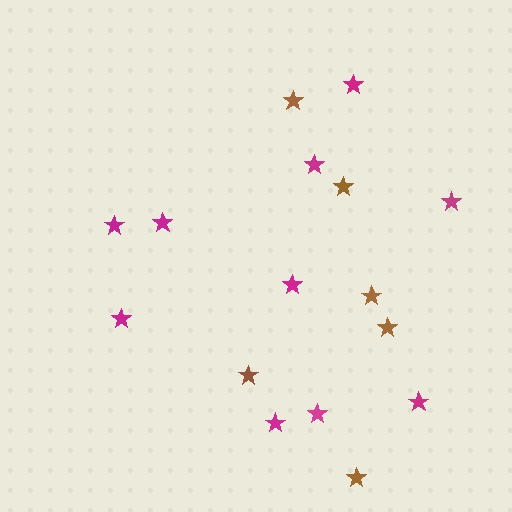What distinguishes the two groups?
There are 2 groups: one group of brown stars (6) and one group of magenta stars (10).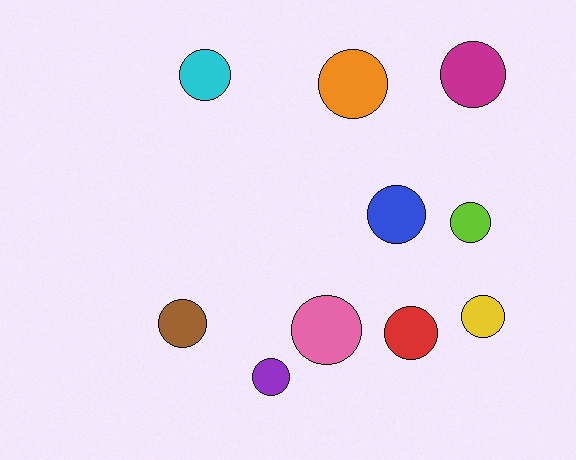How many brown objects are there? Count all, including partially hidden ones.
There is 1 brown object.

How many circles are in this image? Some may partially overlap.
There are 10 circles.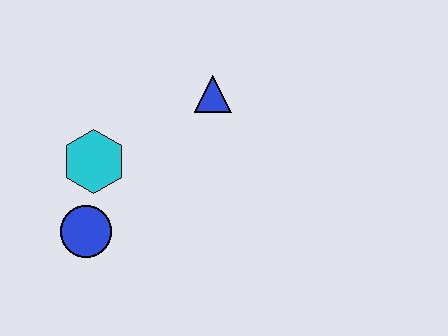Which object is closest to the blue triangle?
The cyan hexagon is closest to the blue triangle.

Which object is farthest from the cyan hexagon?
The blue triangle is farthest from the cyan hexagon.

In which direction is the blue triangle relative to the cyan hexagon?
The blue triangle is to the right of the cyan hexagon.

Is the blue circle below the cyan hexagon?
Yes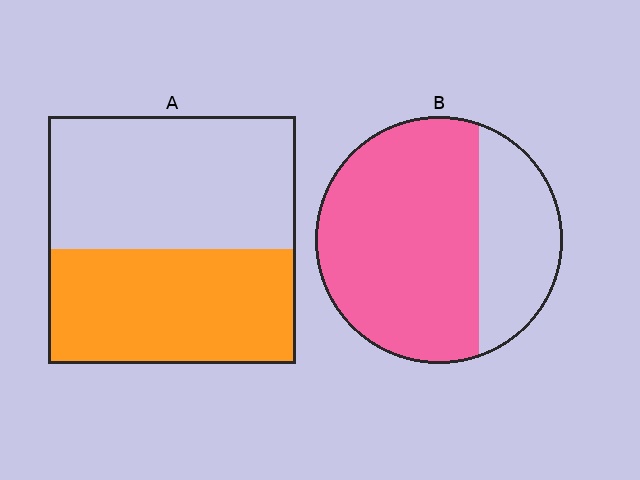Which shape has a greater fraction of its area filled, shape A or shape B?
Shape B.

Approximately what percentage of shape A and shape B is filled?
A is approximately 45% and B is approximately 70%.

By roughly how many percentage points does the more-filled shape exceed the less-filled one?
By roughly 25 percentage points (B over A).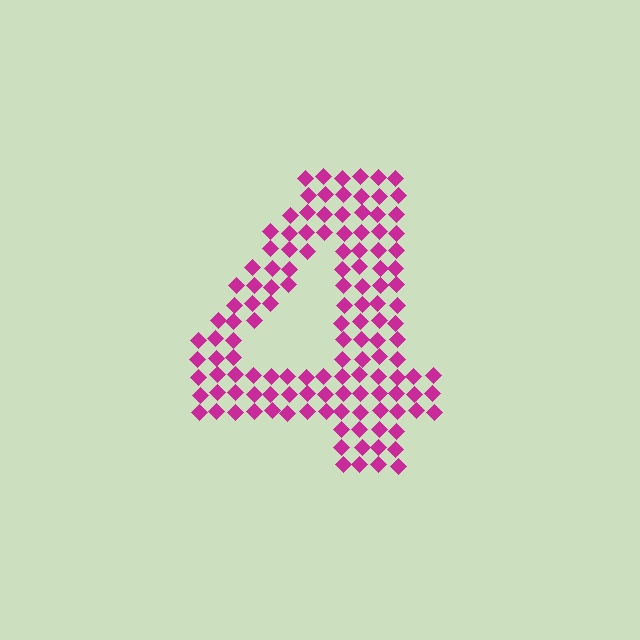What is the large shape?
The large shape is the digit 4.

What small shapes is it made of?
It is made of small diamonds.